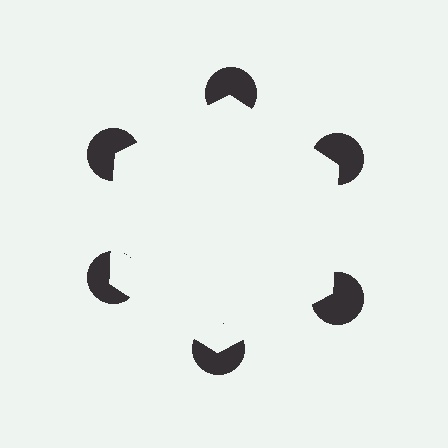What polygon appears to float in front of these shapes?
An illusory hexagon — its edges are inferred from the aligned wedge cuts in the pac-man discs, not physically drawn.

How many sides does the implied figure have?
6 sides.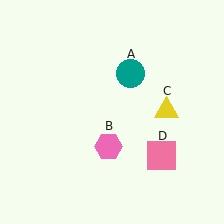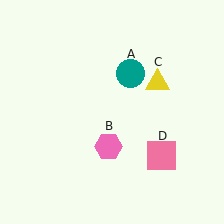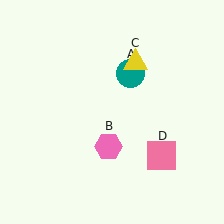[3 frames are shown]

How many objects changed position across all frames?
1 object changed position: yellow triangle (object C).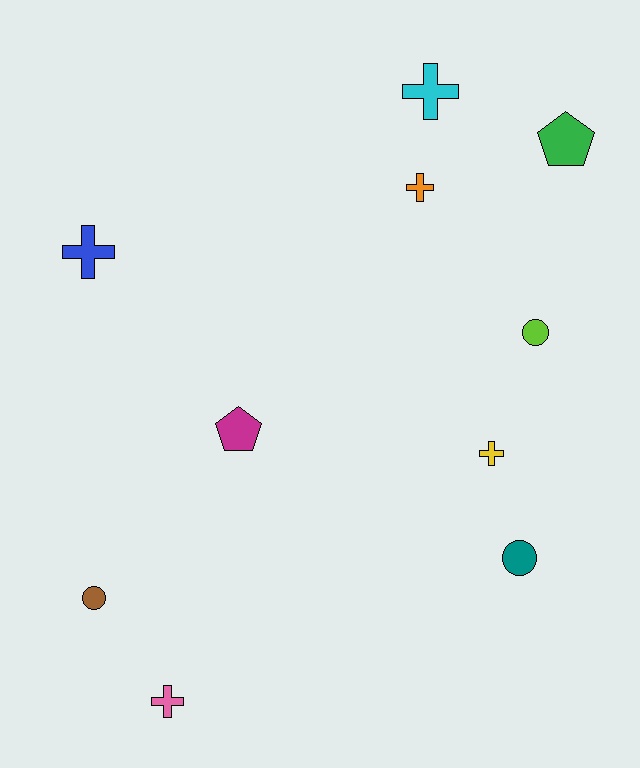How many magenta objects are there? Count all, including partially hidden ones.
There is 1 magenta object.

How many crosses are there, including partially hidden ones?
There are 5 crosses.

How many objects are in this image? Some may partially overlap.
There are 10 objects.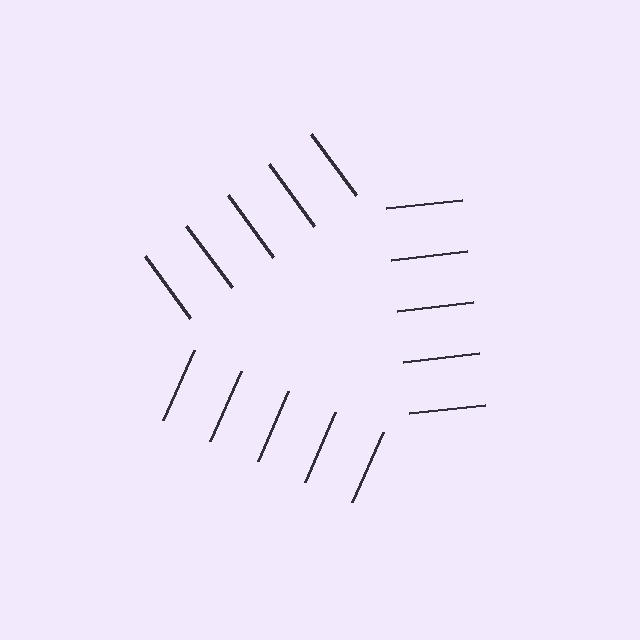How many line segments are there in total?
15 — 5 along each of the 3 edges.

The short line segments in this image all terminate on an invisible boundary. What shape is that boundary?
An illusory triangle — the line segments terminate on its edges but no continuous stroke is drawn.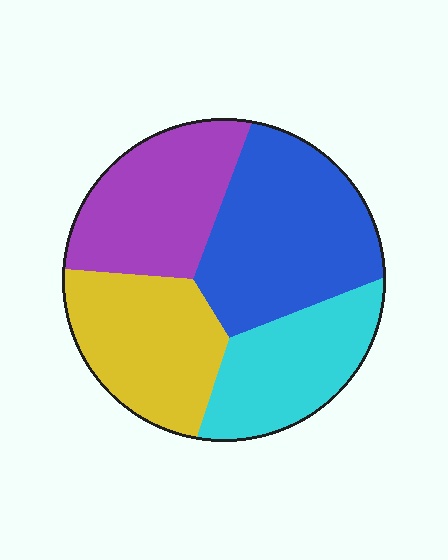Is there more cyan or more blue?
Blue.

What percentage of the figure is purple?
Purple covers roughly 25% of the figure.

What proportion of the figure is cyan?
Cyan takes up about one fifth (1/5) of the figure.